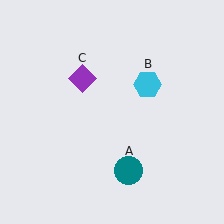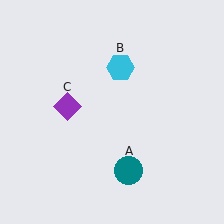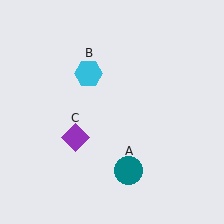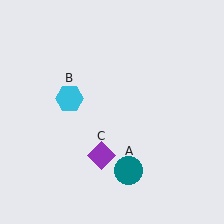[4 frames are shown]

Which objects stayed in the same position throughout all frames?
Teal circle (object A) remained stationary.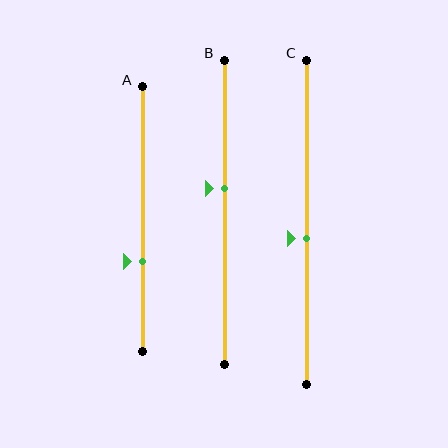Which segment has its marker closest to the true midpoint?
Segment C has its marker closest to the true midpoint.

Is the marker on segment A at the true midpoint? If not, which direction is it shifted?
No, the marker on segment A is shifted downward by about 16% of the segment length.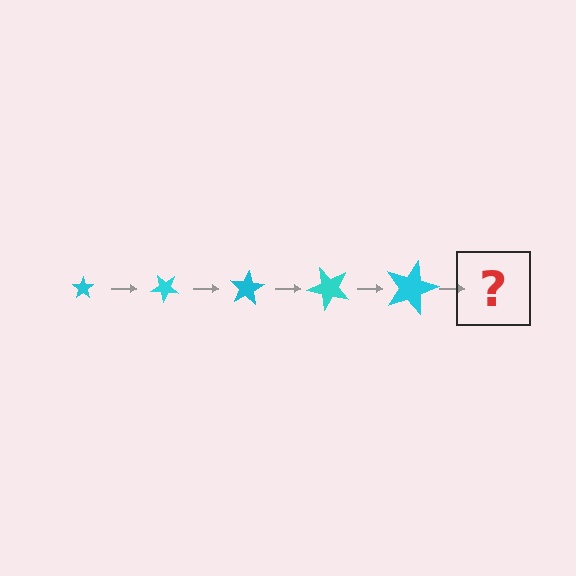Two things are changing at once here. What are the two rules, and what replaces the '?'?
The two rules are that the star grows larger each step and it rotates 40 degrees each step. The '?' should be a star, larger than the previous one and rotated 200 degrees from the start.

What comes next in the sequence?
The next element should be a star, larger than the previous one and rotated 200 degrees from the start.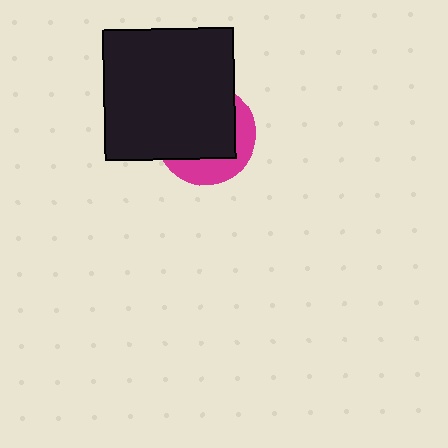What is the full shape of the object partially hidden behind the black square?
The partially hidden object is a magenta circle.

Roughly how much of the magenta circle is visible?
A small part of it is visible (roughly 33%).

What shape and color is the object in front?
The object in front is a black square.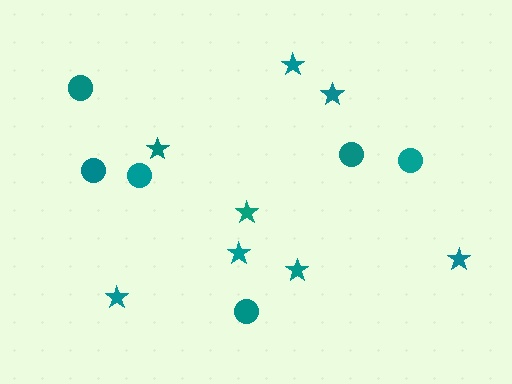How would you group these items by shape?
There are 2 groups: one group of stars (8) and one group of circles (6).